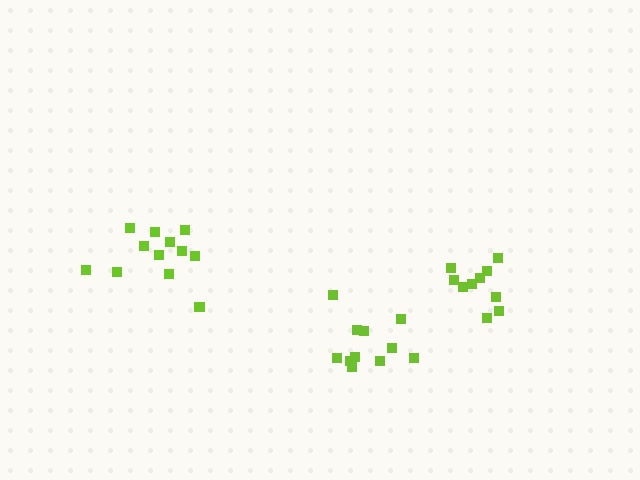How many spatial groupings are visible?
There are 3 spatial groupings.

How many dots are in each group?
Group 1: 11 dots, Group 2: 12 dots, Group 3: 10 dots (33 total).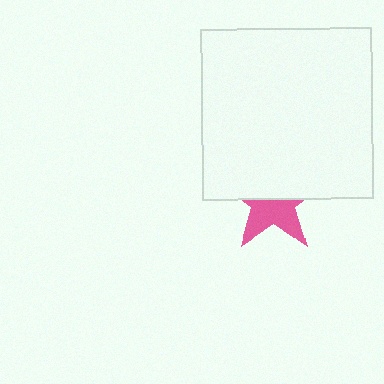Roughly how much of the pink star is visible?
About half of it is visible (roughly 46%).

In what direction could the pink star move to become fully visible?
The pink star could move down. That would shift it out from behind the white square entirely.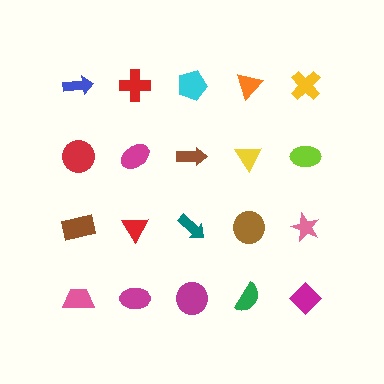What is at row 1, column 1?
A blue arrow.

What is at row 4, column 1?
A pink trapezoid.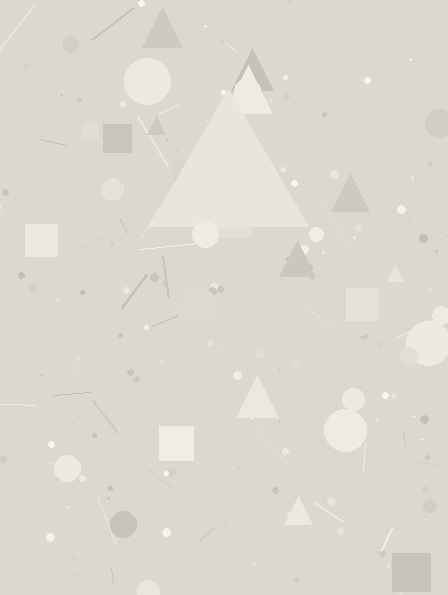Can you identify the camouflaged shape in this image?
The camouflaged shape is a triangle.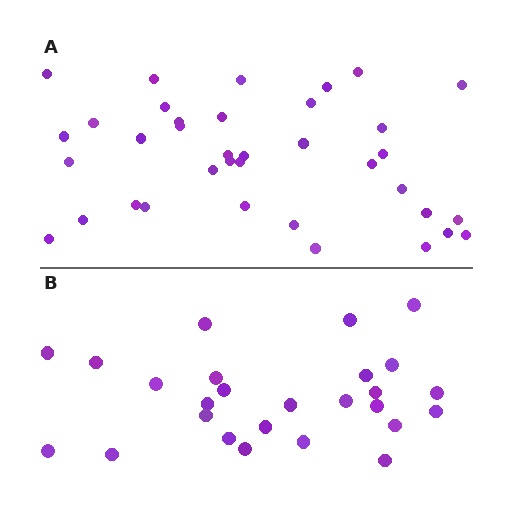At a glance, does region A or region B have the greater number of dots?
Region A (the top region) has more dots.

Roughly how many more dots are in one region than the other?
Region A has roughly 12 or so more dots than region B.